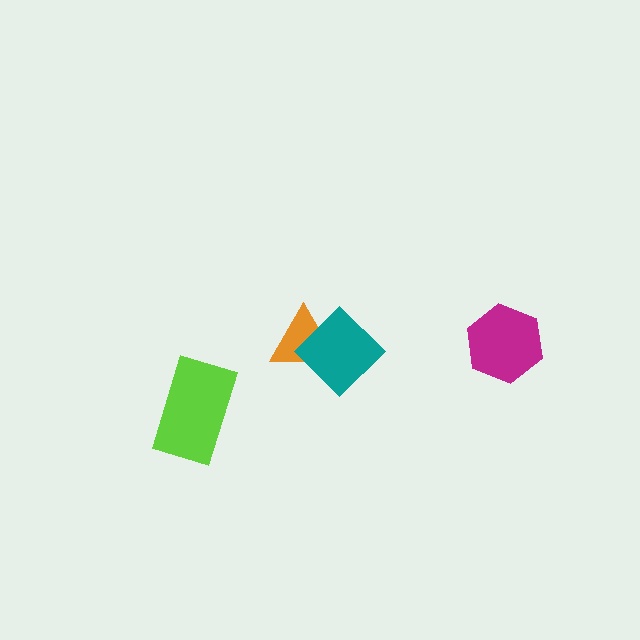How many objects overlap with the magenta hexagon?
0 objects overlap with the magenta hexagon.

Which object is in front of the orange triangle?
The teal diamond is in front of the orange triangle.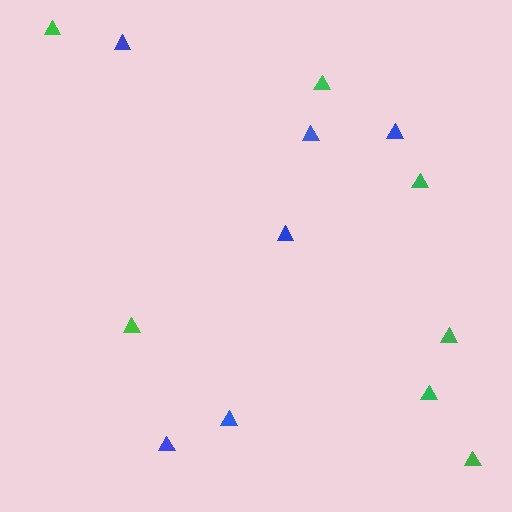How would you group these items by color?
There are 2 groups: one group of blue triangles (6) and one group of green triangles (7).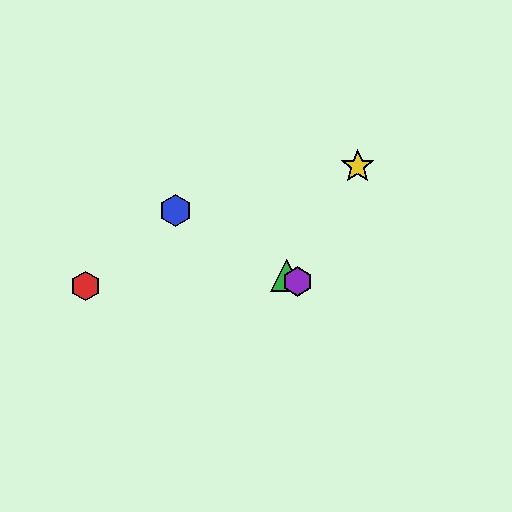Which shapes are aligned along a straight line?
The blue hexagon, the green triangle, the purple hexagon are aligned along a straight line.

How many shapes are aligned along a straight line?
3 shapes (the blue hexagon, the green triangle, the purple hexagon) are aligned along a straight line.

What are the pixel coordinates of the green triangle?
The green triangle is at (287, 276).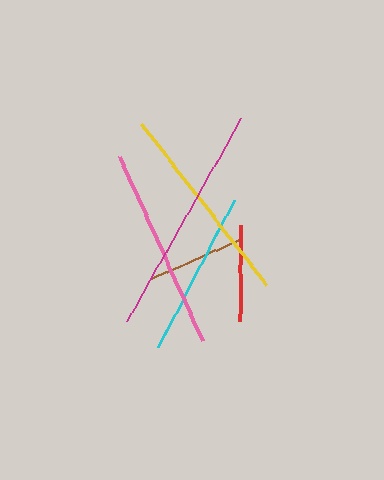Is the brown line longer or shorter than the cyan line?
The cyan line is longer than the brown line.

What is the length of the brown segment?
The brown segment is approximately 101 pixels long.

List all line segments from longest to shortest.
From longest to shortest: magenta, yellow, pink, cyan, brown, red.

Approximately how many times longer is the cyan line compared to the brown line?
The cyan line is approximately 1.6 times the length of the brown line.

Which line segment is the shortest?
The red line is the shortest at approximately 96 pixels.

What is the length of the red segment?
The red segment is approximately 96 pixels long.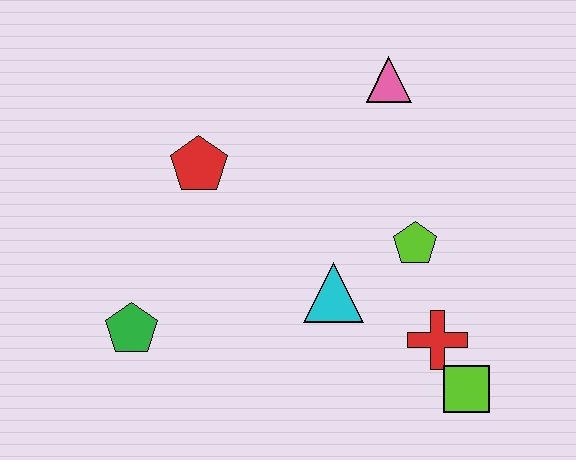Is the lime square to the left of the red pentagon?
No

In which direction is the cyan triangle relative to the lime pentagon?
The cyan triangle is to the left of the lime pentagon.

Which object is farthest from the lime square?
The red pentagon is farthest from the lime square.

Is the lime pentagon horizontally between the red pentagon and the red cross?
Yes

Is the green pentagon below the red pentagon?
Yes